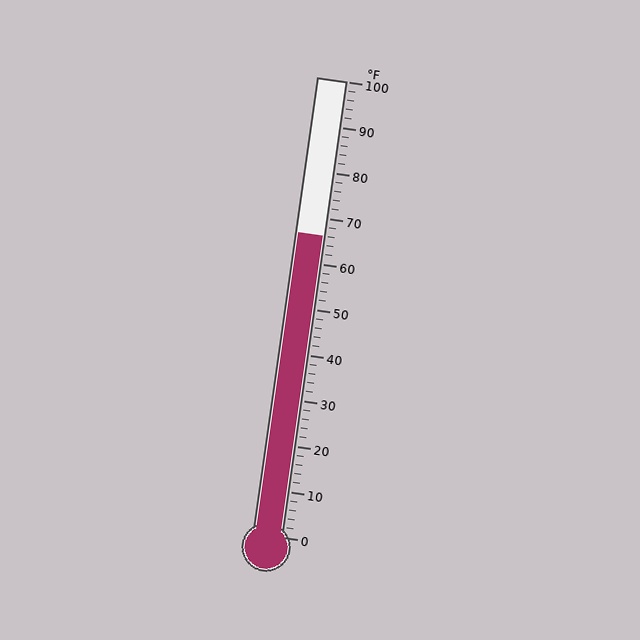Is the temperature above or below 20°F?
The temperature is above 20°F.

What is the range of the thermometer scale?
The thermometer scale ranges from 0°F to 100°F.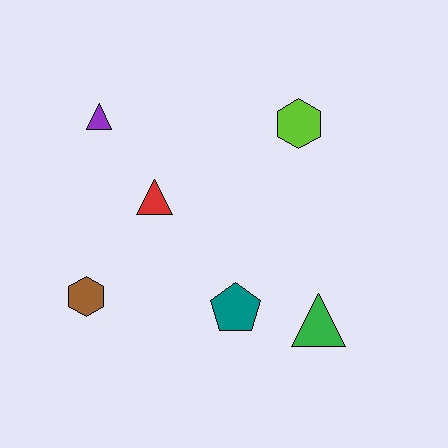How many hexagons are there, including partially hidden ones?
There are 2 hexagons.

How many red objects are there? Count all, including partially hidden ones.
There is 1 red object.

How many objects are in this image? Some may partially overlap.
There are 6 objects.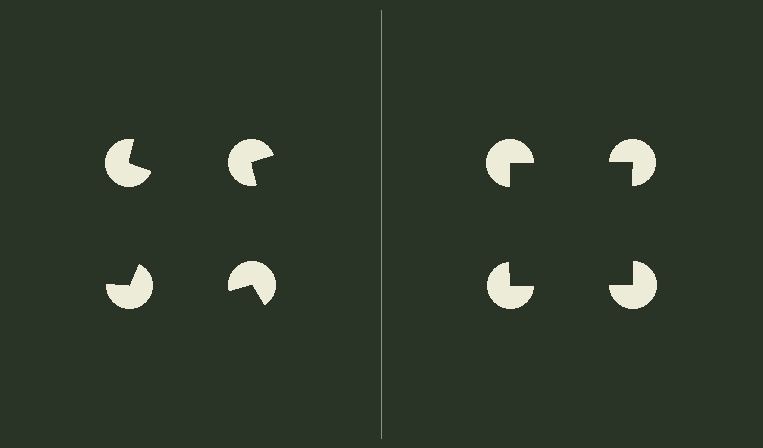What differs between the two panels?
The pac-man discs are positioned identically on both sides; only the wedge orientations differ. On the right they align to a square; on the left they are misaligned.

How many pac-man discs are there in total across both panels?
8 — 4 on each side.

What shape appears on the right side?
An illusory square.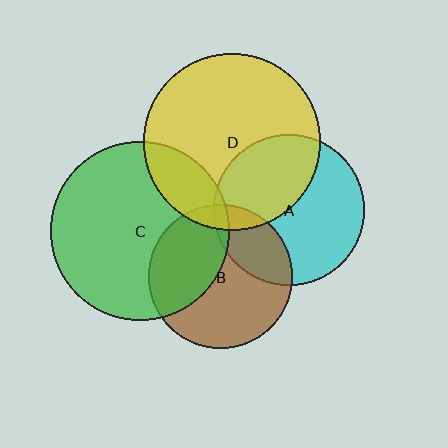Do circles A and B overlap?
Yes.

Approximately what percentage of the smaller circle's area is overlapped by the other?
Approximately 25%.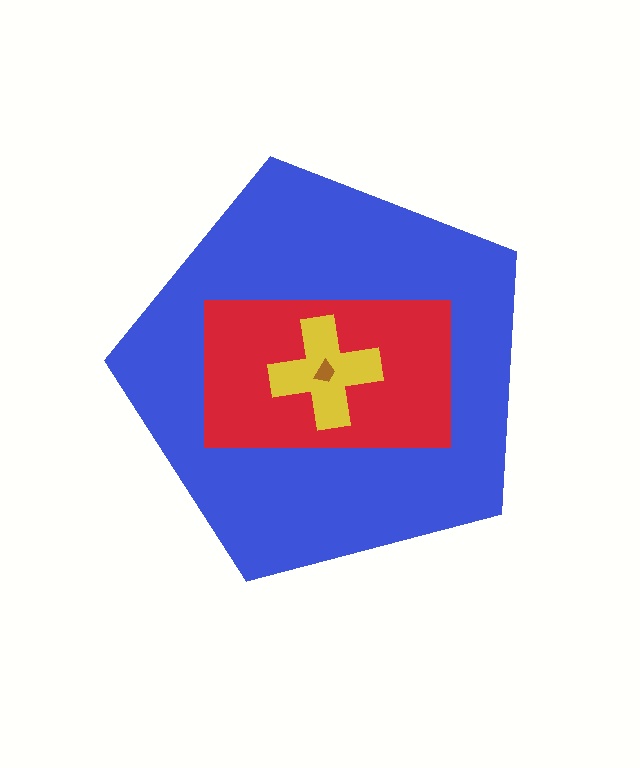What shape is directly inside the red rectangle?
The yellow cross.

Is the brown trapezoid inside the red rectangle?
Yes.